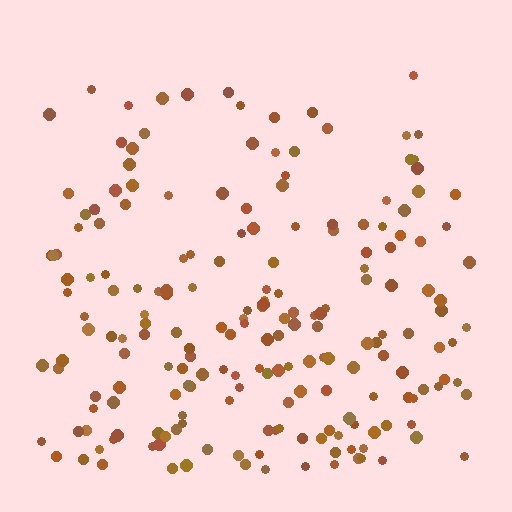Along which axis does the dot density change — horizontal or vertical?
Vertical.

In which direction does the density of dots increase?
From top to bottom, with the bottom side densest.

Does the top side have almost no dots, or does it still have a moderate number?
Still a moderate number, just noticeably fewer than the bottom.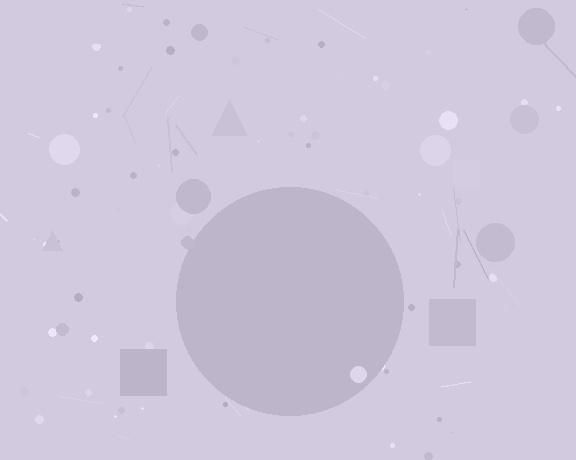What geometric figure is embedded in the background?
A circle is embedded in the background.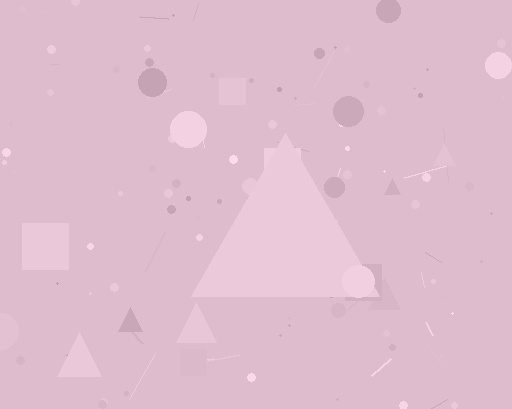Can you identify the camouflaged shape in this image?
The camouflaged shape is a triangle.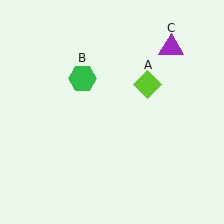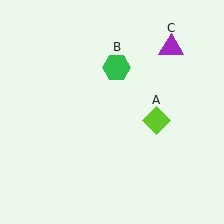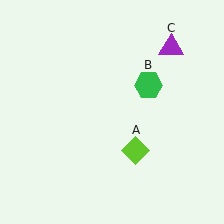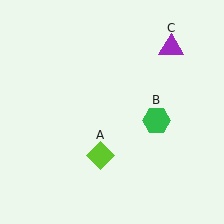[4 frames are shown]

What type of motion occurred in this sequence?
The lime diamond (object A), green hexagon (object B) rotated clockwise around the center of the scene.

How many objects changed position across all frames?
2 objects changed position: lime diamond (object A), green hexagon (object B).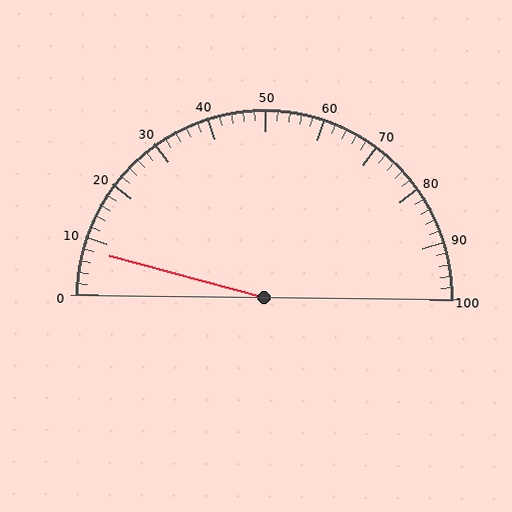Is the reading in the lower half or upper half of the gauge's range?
The reading is in the lower half of the range (0 to 100).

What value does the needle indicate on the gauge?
The needle indicates approximately 8.